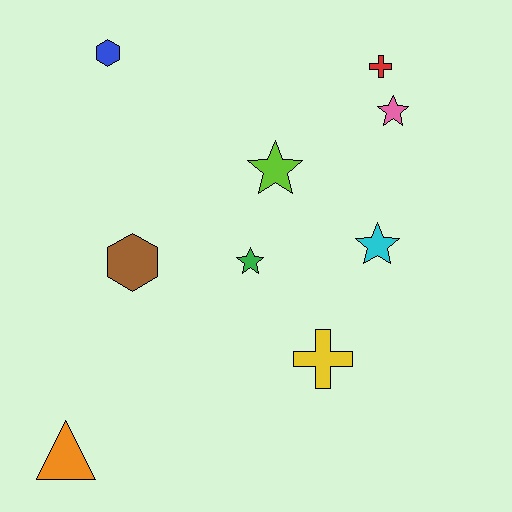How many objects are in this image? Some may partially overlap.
There are 9 objects.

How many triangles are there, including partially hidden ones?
There is 1 triangle.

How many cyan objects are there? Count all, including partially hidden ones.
There is 1 cyan object.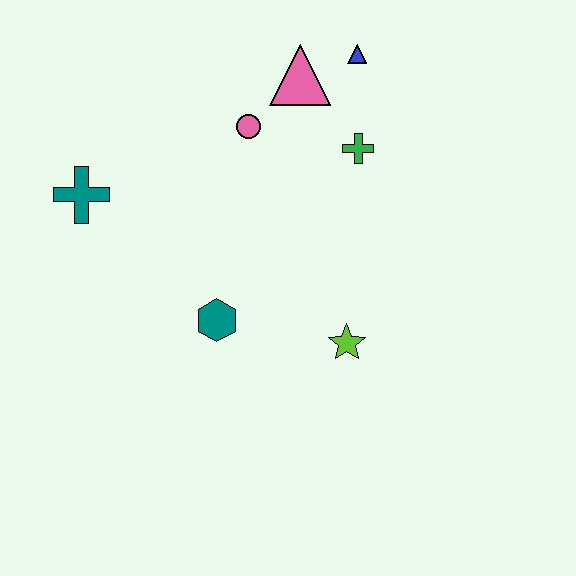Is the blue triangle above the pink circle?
Yes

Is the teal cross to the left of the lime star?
Yes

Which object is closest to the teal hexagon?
The lime star is closest to the teal hexagon.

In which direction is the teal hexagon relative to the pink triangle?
The teal hexagon is below the pink triangle.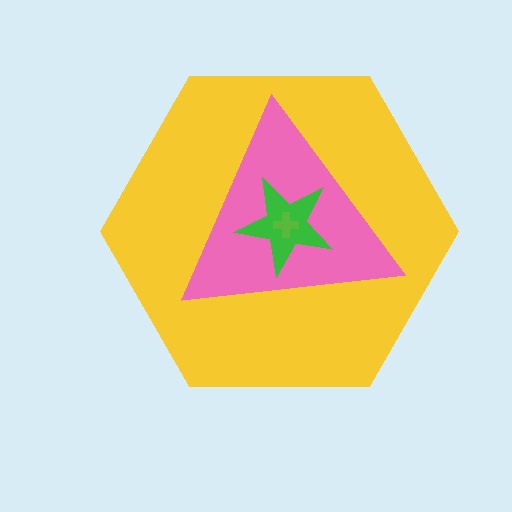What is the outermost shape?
The yellow hexagon.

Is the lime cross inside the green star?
Yes.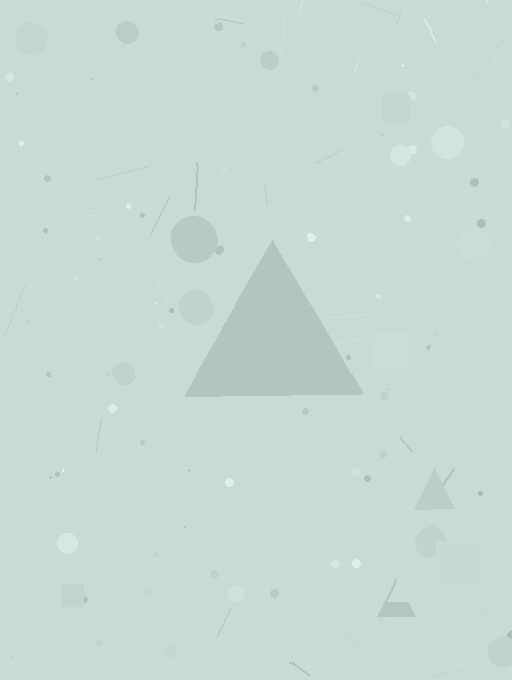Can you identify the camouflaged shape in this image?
The camouflaged shape is a triangle.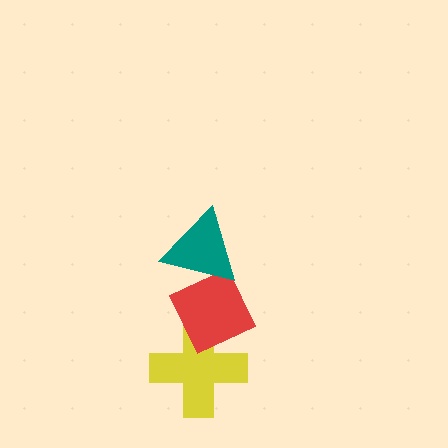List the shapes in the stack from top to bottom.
From top to bottom: the teal triangle, the red diamond, the yellow cross.